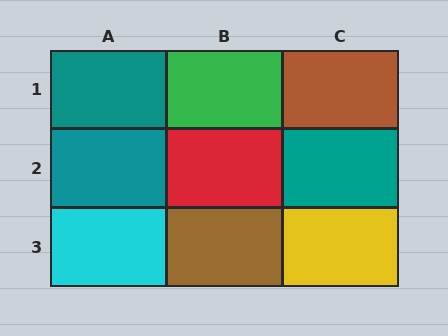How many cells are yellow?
1 cell is yellow.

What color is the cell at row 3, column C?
Yellow.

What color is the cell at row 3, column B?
Brown.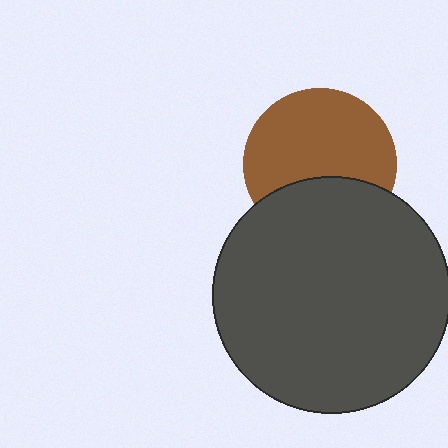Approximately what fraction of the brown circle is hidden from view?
Roughly 34% of the brown circle is hidden behind the dark gray circle.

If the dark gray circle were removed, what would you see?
You would see the complete brown circle.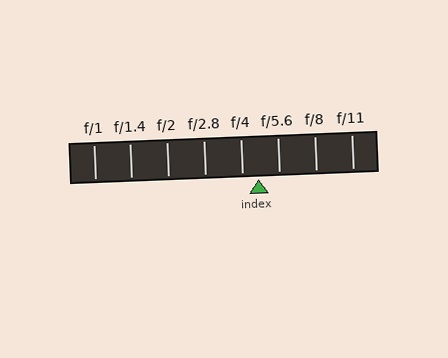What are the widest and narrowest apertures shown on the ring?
The widest aperture shown is f/1 and the narrowest is f/11.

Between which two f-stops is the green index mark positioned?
The index mark is between f/4 and f/5.6.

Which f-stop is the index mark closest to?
The index mark is closest to f/4.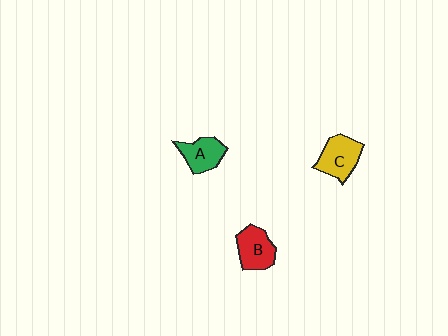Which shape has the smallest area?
Shape A (green).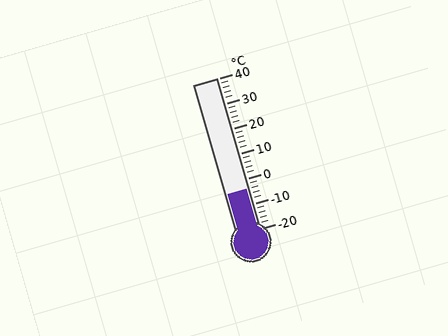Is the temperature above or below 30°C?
The temperature is below 30°C.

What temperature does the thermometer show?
The thermometer shows approximately -4°C.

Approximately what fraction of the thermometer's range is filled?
The thermometer is filled to approximately 25% of its range.